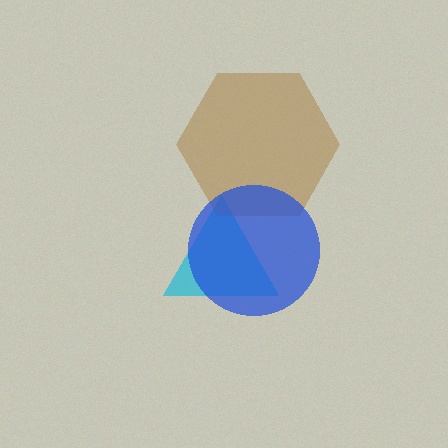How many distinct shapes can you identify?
There are 3 distinct shapes: a cyan triangle, a brown hexagon, a blue circle.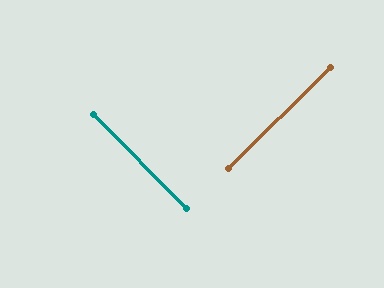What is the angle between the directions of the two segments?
Approximately 90 degrees.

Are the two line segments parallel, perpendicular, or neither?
Perpendicular — they meet at approximately 90°.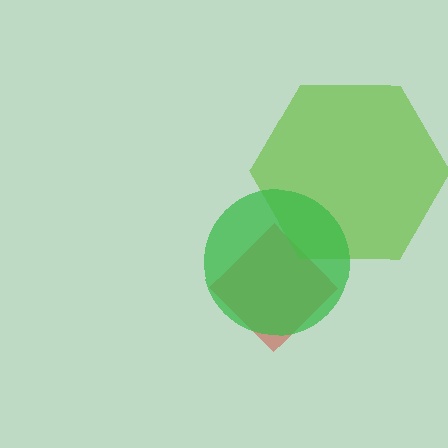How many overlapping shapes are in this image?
There are 3 overlapping shapes in the image.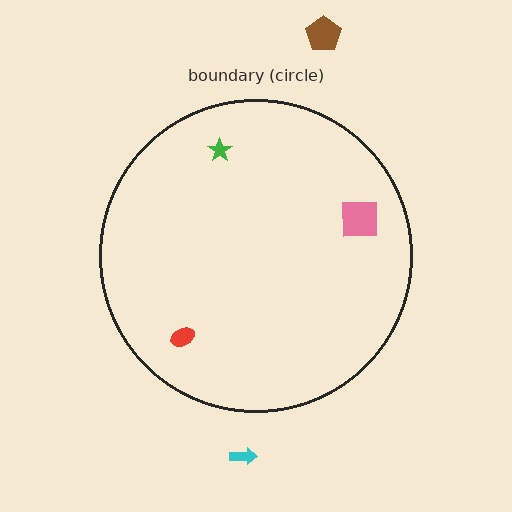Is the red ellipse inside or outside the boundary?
Inside.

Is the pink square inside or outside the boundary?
Inside.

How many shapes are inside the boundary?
3 inside, 2 outside.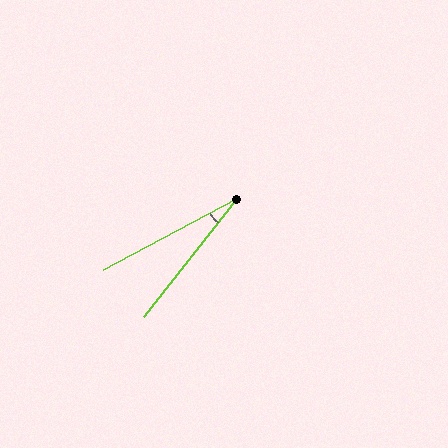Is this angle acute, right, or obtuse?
It is acute.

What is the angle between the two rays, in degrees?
Approximately 24 degrees.